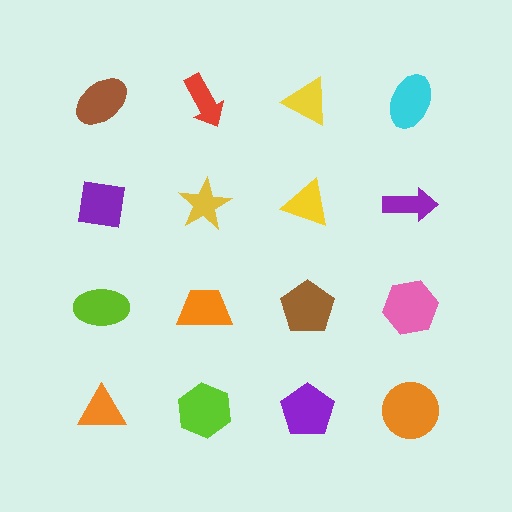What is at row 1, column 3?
A yellow triangle.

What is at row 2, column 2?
A yellow star.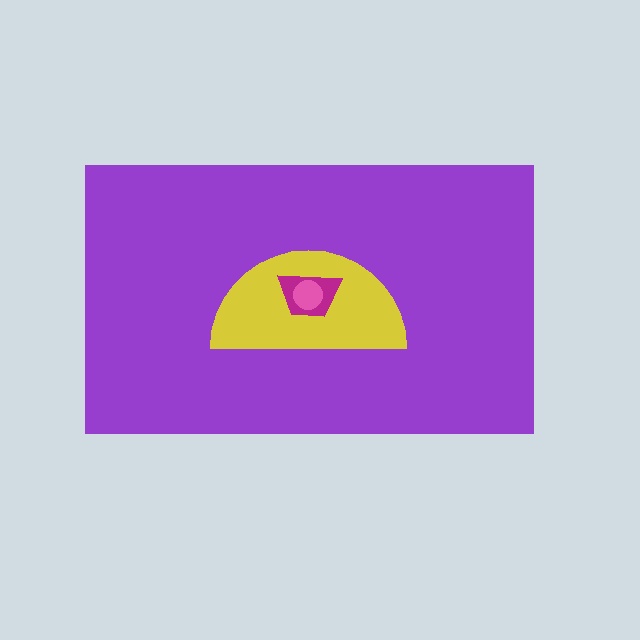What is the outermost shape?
The purple rectangle.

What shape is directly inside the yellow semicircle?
The magenta trapezoid.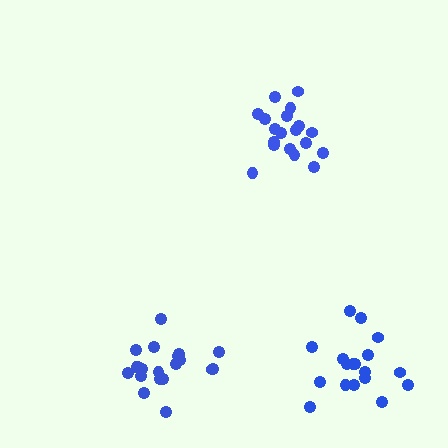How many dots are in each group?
Group 1: 19 dots, Group 2: 20 dots, Group 3: 18 dots (57 total).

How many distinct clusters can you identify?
There are 3 distinct clusters.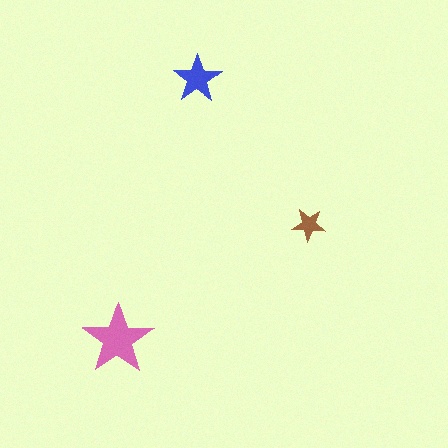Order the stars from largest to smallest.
the pink one, the blue one, the brown one.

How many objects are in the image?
There are 3 objects in the image.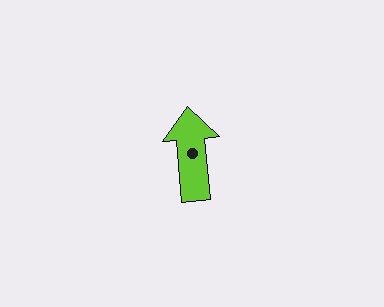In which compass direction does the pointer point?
North.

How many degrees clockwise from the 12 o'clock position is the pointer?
Approximately 355 degrees.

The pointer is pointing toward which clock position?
Roughly 12 o'clock.